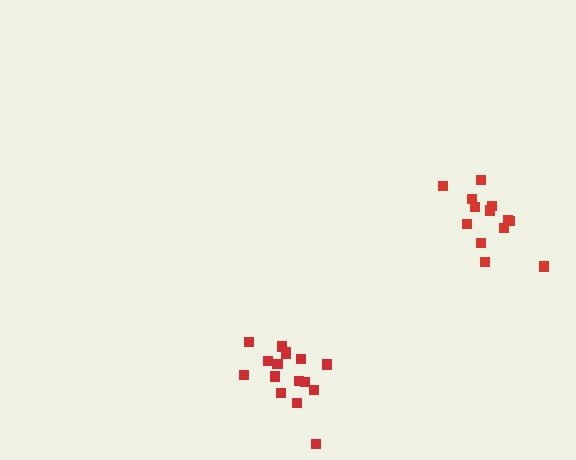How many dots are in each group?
Group 1: 16 dots, Group 2: 13 dots (29 total).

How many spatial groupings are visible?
There are 2 spatial groupings.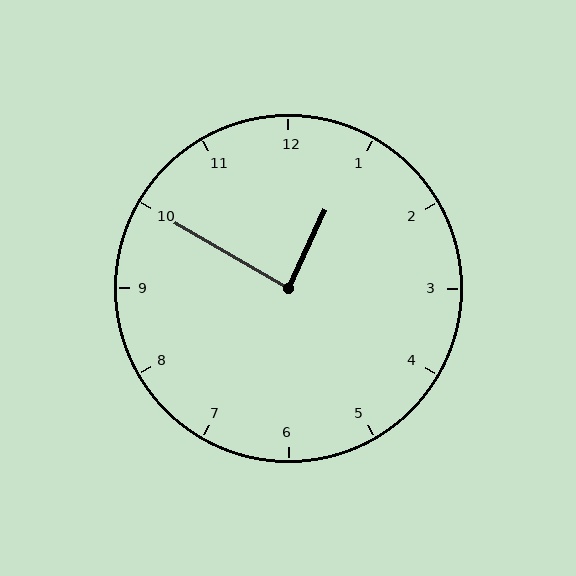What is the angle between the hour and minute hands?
Approximately 85 degrees.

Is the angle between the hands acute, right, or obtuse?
It is right.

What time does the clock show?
12:50.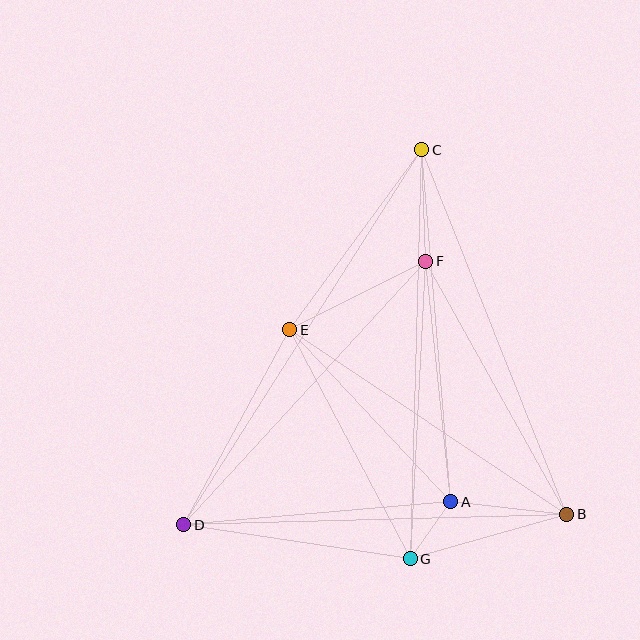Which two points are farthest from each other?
Points C and D are farthest from each other.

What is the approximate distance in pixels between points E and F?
The distance between E and F is approximately 152 pixels.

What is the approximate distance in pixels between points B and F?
The distance between B and F is approximately 290 pixels.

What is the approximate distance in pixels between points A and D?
The distance between A and D is approximately 268 pixels.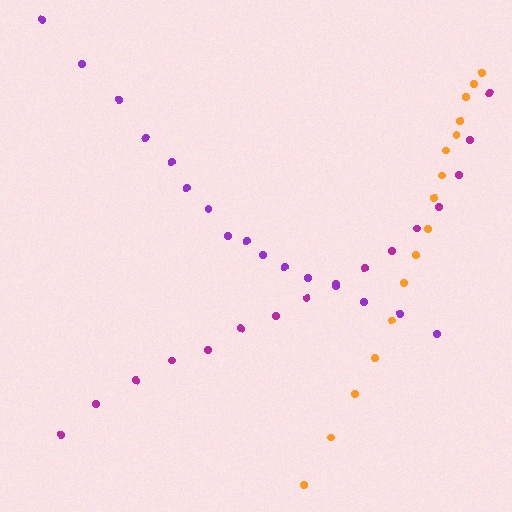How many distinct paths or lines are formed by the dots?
There are 3 distinct paths.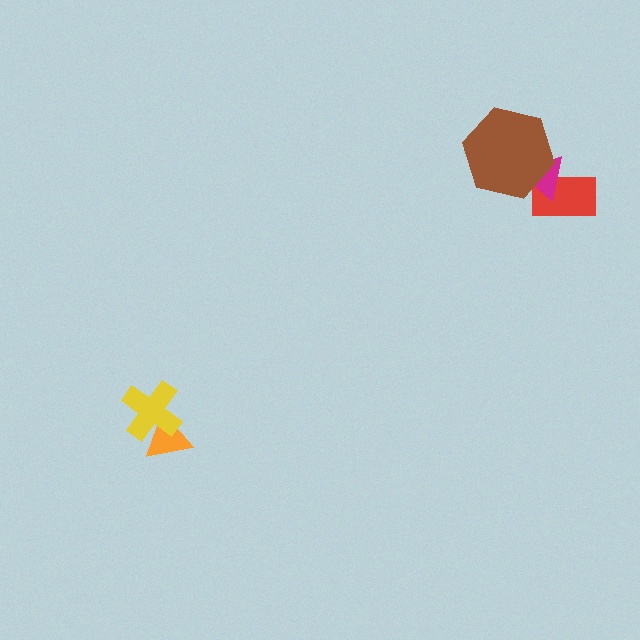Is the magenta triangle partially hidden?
Yes, it is partially covered by another shape.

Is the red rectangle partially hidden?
Yes, it is partially covered by another shape.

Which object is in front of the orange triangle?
The yellow cross is in front of the orange triangle.